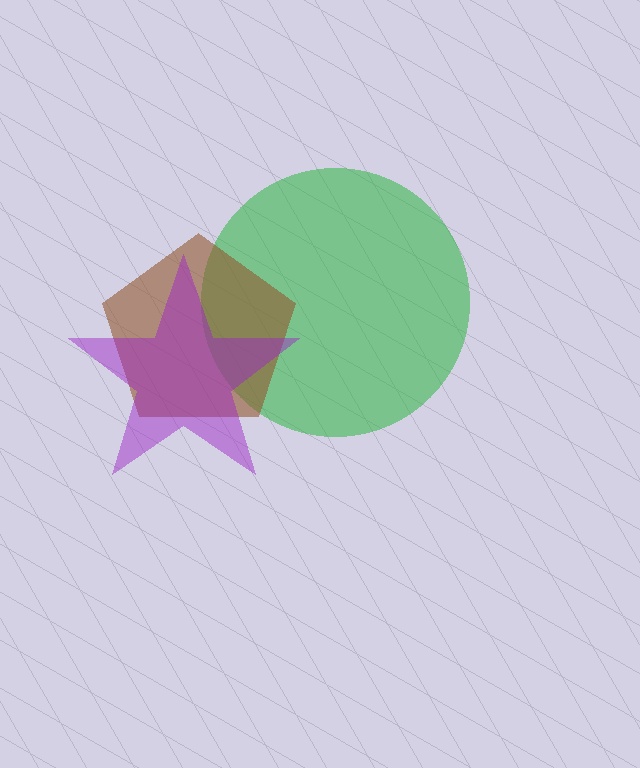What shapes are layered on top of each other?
The layered shapes are: a green circle, a brown pentagon, a purple star.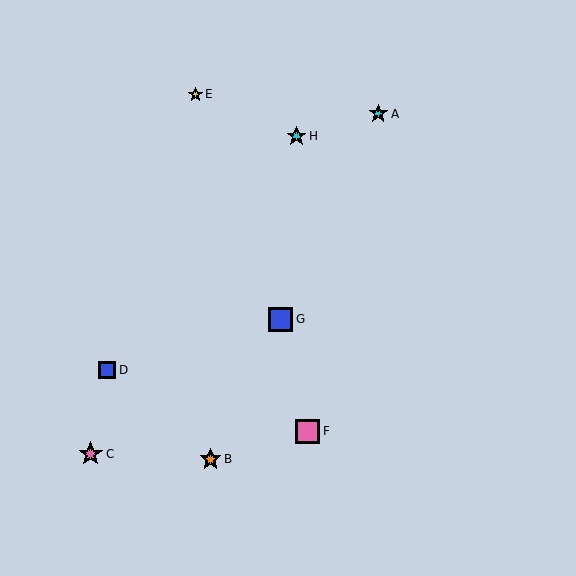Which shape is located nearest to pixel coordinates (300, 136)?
The cyan star (labeled H) at (296, 136) is nearest to that location.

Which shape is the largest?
The blue square (labeled G) is the largest.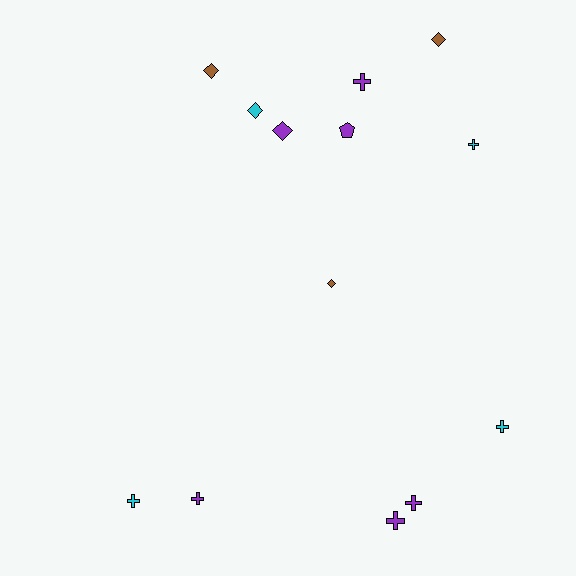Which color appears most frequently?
Purple, with 6 objects.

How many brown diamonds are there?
There are 3 brown diamonds.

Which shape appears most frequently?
Cross, with 7 objects.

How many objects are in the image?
There are 13 objects.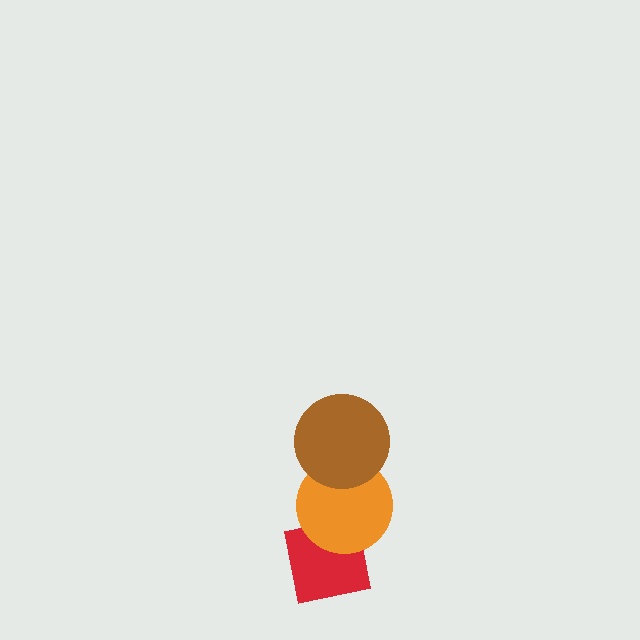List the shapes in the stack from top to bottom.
From top to bottom: the brown circle, the orange circle, the red square.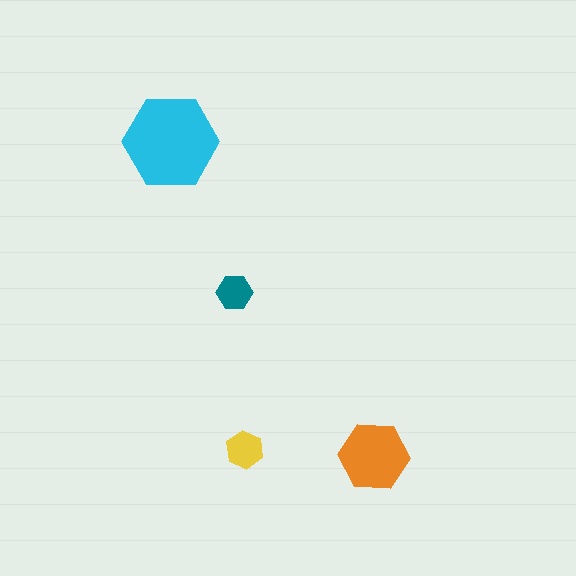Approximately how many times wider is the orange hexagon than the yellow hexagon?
About 2 times wider.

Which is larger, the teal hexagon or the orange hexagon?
The orange one.